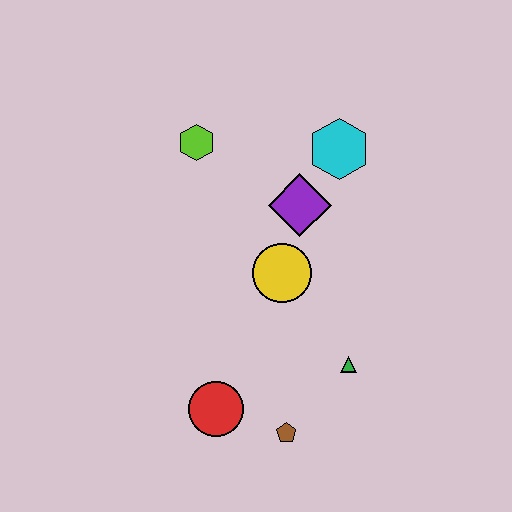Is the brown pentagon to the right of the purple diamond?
No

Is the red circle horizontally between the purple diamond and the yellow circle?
No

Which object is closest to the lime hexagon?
The purple diamond is closest to the lime hexagon.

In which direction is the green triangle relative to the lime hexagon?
The green triangle is below the lime hexagon.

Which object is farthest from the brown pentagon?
The lime hexagon is farthest from the brown pentagon.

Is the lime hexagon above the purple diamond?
Yes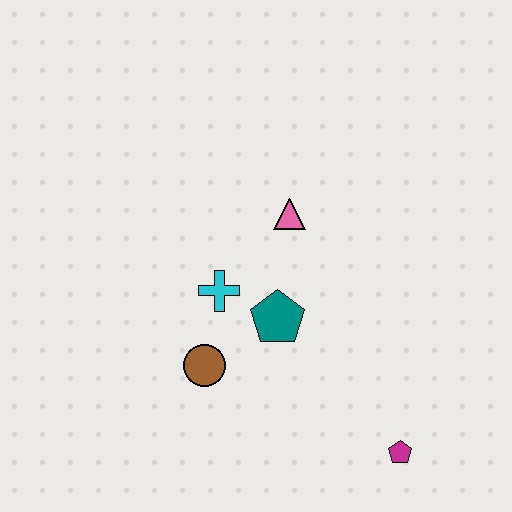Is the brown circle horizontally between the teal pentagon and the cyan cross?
No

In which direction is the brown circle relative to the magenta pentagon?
The brown circle is to the left of the magenta pentagon.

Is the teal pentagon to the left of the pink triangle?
Yes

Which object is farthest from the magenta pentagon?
The pink triangle is farthest from the magenta pentagon.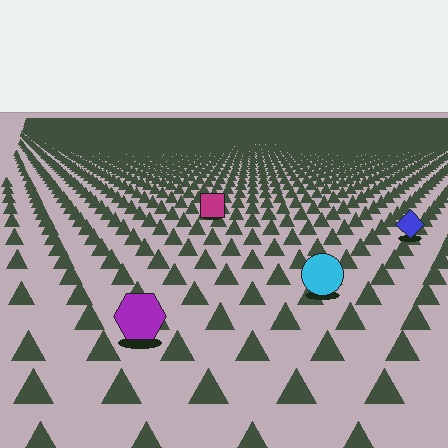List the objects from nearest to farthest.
From nearest to farthest: the purple hexagon, the cyan circle, the blue diamond, the magenta square.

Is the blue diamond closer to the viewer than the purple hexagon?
No. The purple hexagon is closer — you can tell from the texture gradient: the ground texture is coarser near it.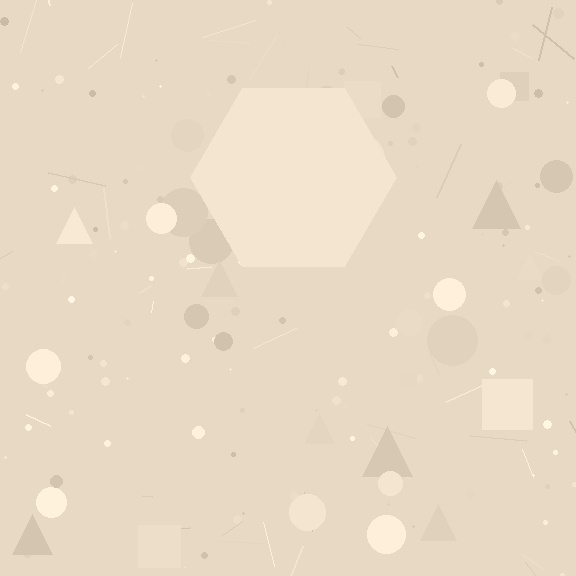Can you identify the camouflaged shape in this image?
The camouflaged shape is a hexagon.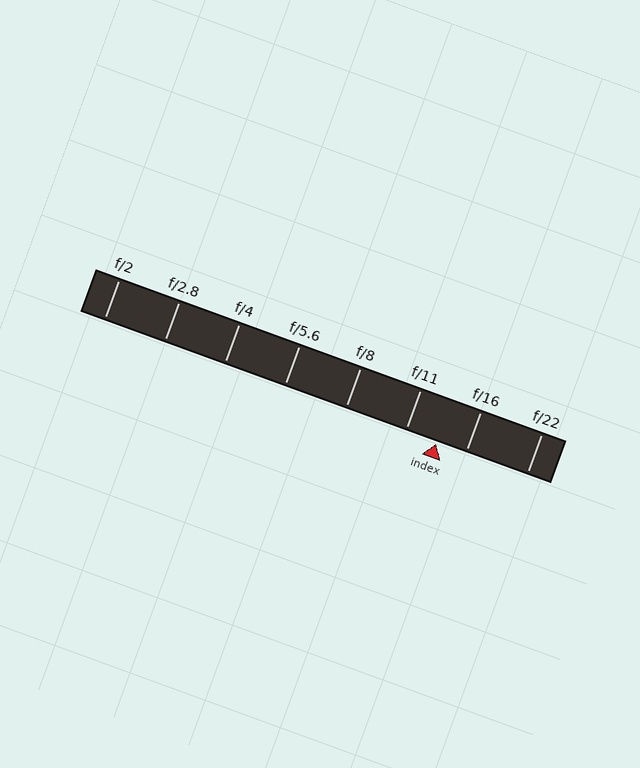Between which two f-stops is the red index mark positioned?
The index mark is between f/11 and f/16.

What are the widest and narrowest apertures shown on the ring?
The widest aperture shown is f/2 and the narrowest is f/22.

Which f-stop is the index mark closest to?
The index mark is closest to f/16.